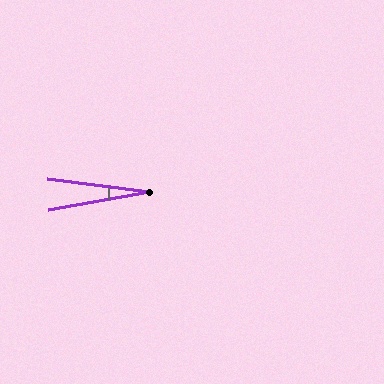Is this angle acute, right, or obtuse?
It is acute.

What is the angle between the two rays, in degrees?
Approximately 17 degrees.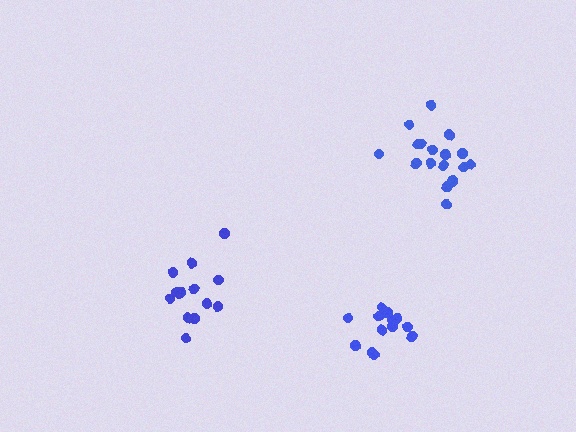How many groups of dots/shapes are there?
There are 3 groups.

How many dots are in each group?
Group 1: 14 dots, Group 2: 19 dots, Group 3: 13 dots (46 total).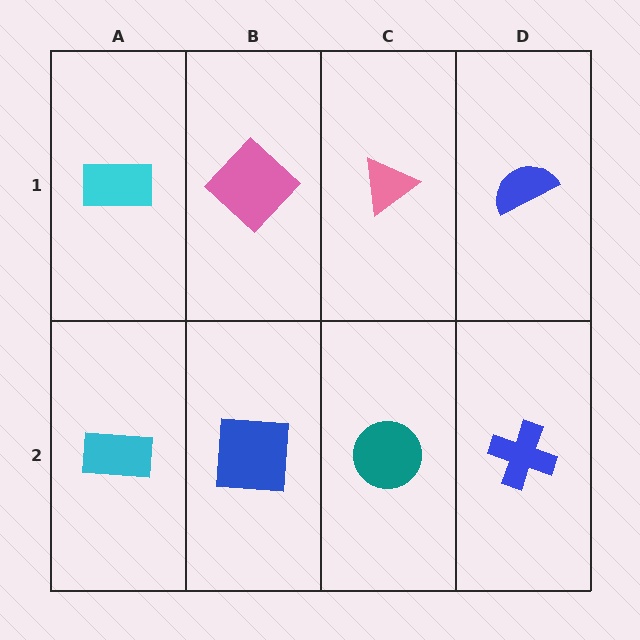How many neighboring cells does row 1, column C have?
3.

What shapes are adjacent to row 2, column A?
A cyan rectangle (row 1, column A), a blue square (row 2, column B).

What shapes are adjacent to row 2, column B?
A pink diamond (row 1, column B), a cyan rectangle (row 2, column A), a teal circle (row 2, column C).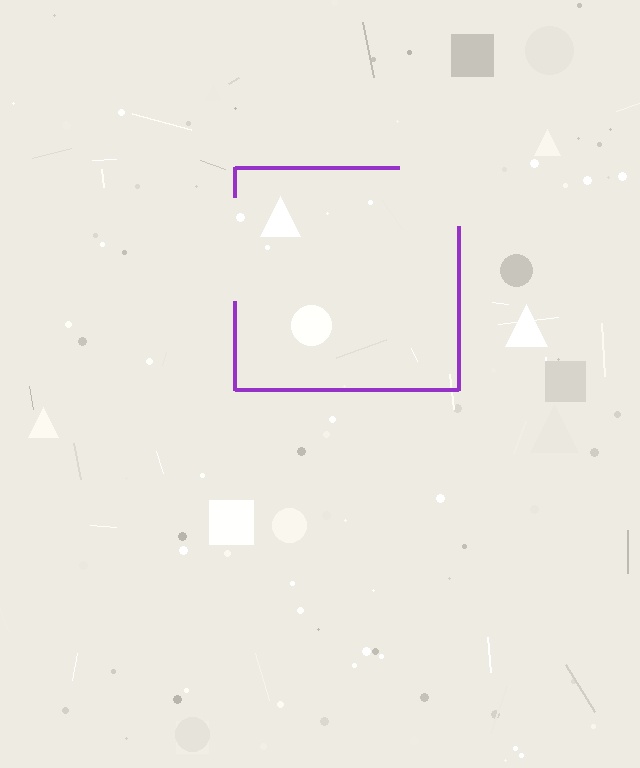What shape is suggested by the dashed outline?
The dashed outline suggests a square.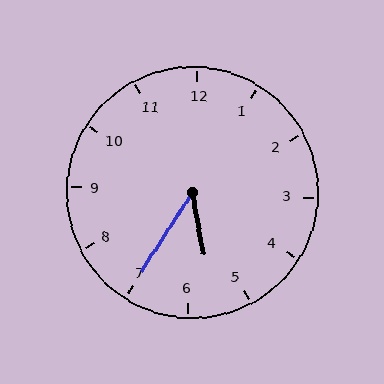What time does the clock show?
5:35.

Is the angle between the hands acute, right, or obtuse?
It is acute.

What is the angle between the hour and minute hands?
Approximately 42 degrees.